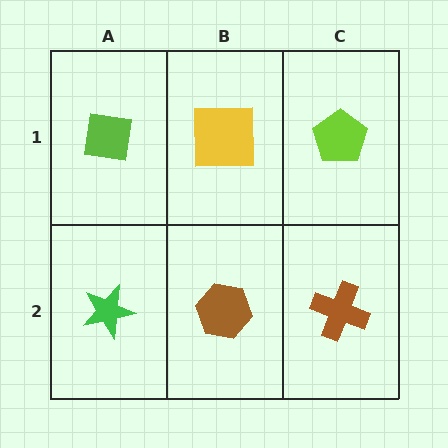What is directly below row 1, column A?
A green star.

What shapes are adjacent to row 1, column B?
A brown hexagon (row 2, column B), a lime square (row 1, column A), a lime pentagon (row 1, column C).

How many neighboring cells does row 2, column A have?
2.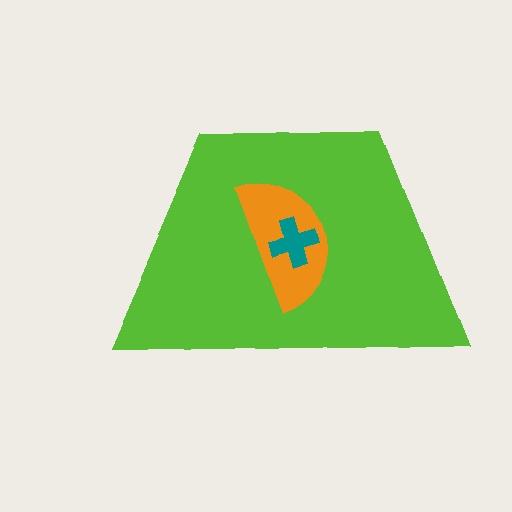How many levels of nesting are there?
3.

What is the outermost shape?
The lime trapezoid.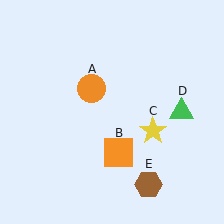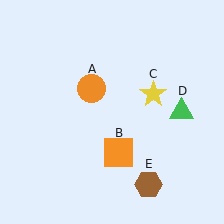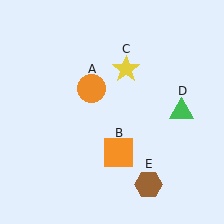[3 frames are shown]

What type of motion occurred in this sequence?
The yellow star (object C) rotated counterclockwise around the center of the scene.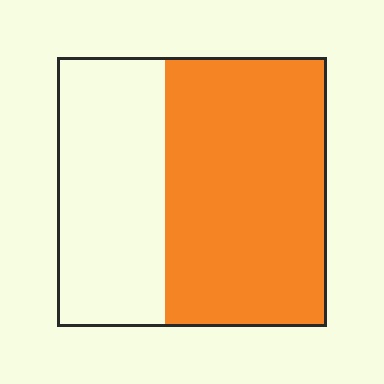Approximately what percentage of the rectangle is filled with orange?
Approximately 60%.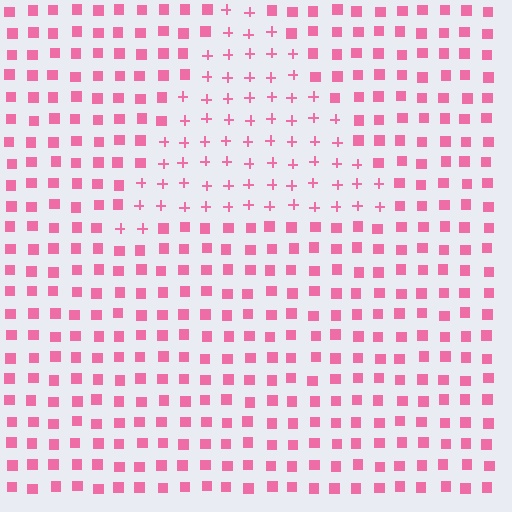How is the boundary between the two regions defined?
The boundary is defined by a change in element shape: plus signs inside vs. squares outside. All elements share the same color and spacing.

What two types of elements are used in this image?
The image uses plus signs inside the triangle region and squares outside it.